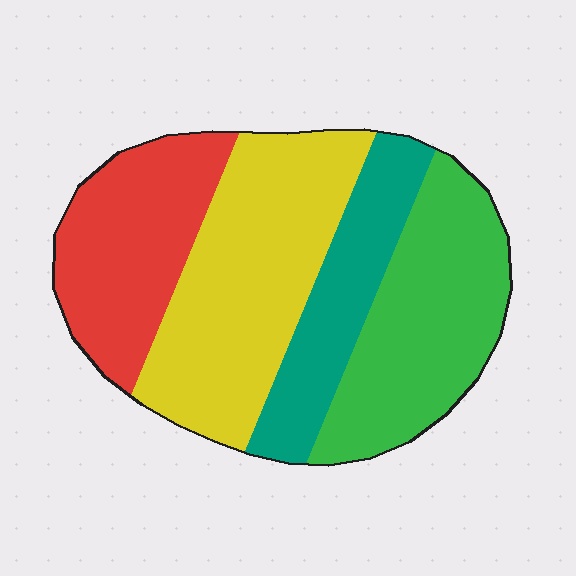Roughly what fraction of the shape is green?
Green takes up between a quarter and a half of the shape.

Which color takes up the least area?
Teal, at roughly 15%.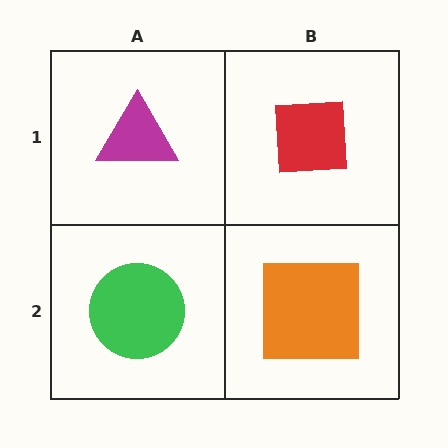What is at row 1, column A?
A magenta triangle.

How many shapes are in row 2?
2 shapes.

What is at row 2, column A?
A green circle.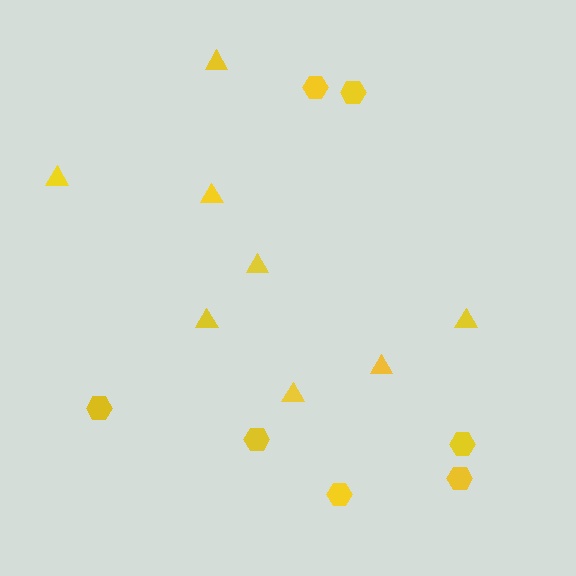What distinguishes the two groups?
There are 2 groups: one group of hexagons (7) and one group of triangles (8).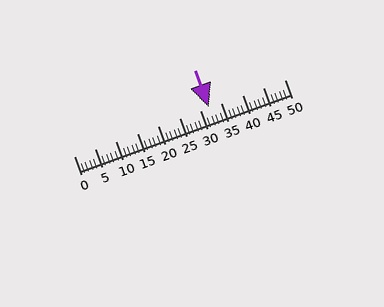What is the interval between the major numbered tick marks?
The major tick marks are spaced 5 units apart.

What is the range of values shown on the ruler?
The ruler shows values from 0 to 50.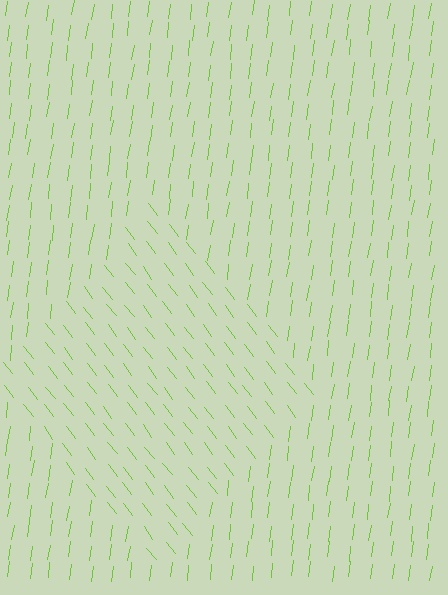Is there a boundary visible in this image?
Yes, there is a texture boundary formed by a change in line orientation.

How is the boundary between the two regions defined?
The boundary is defined purely by a change in line orientation (approximately 45 degrees difference). All lines are the same color and thickness.